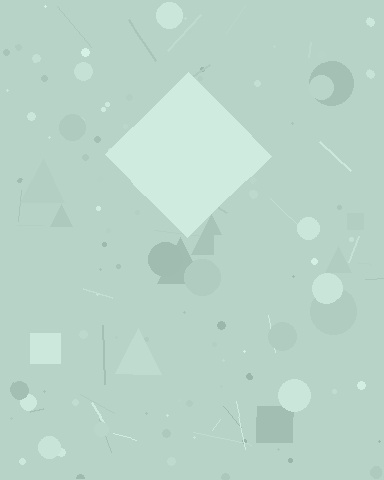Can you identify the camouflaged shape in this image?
The camouflaged shape is a diamond.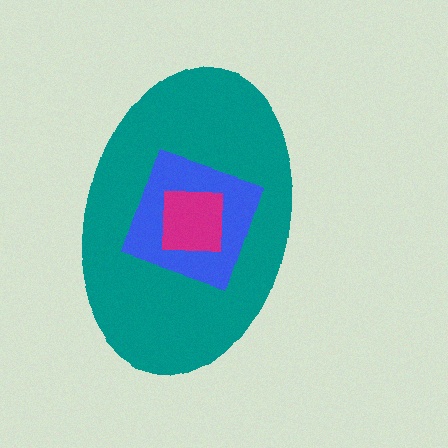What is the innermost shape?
The magenta square.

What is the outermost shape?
The teal ellipse.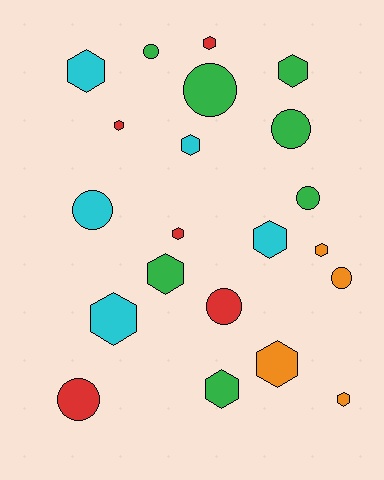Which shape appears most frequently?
Hexagon, with 13 objects.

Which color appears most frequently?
Green, with 7 objects.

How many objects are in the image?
There are 21 objects.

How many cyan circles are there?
There is 1 cyan circle.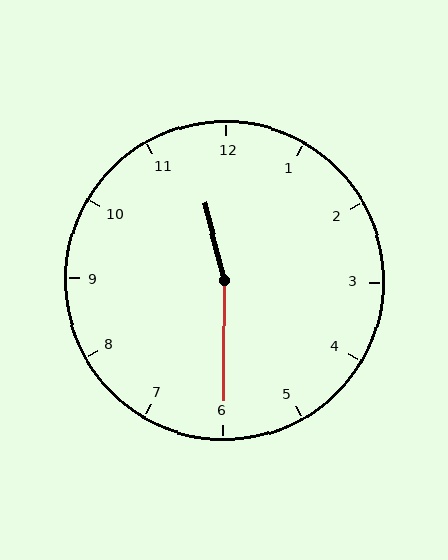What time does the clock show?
11:30.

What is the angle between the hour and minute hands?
Approximately 165 degrees.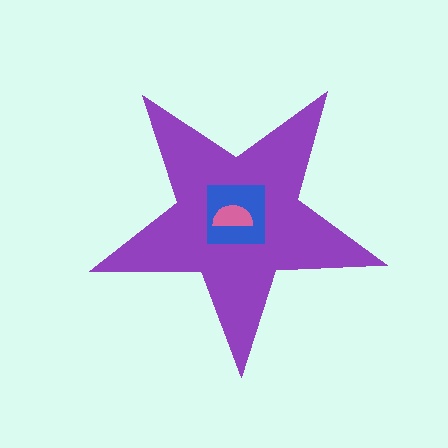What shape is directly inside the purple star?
The blue square.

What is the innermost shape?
The pink semicircle.